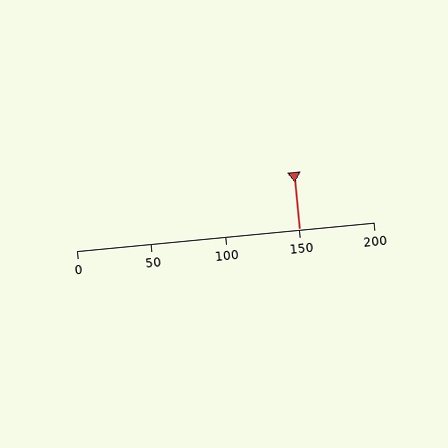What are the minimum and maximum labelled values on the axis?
The axis runs from 0 to 200.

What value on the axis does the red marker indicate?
The marker indicates approximately 150.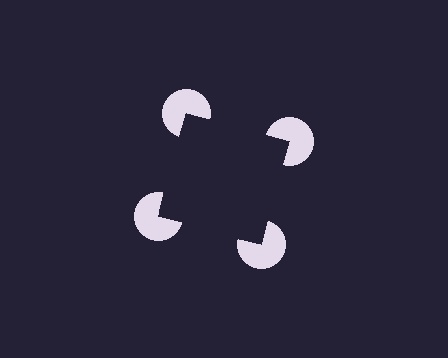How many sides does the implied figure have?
4 sides.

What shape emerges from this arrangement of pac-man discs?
An illusory square — its edges are inferred from the aligned wedge cuts in the pac-man discs, not physically drawn.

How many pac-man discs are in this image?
There are 4 — one at each vertex of the illusory square.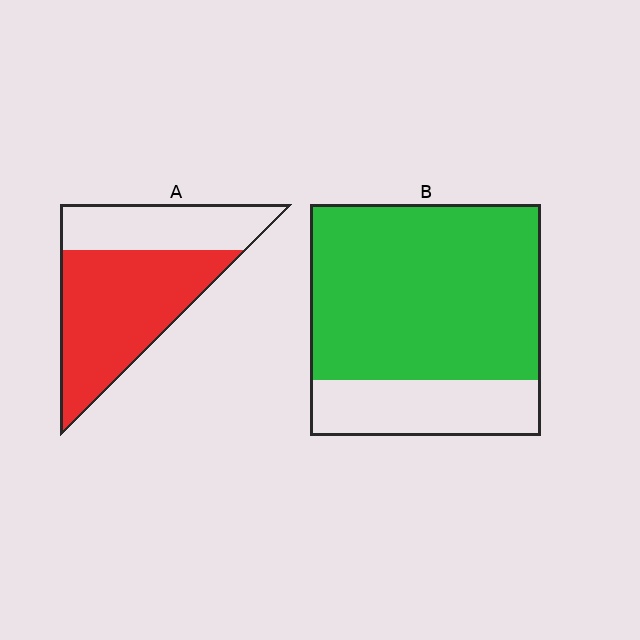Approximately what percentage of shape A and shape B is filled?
A is approximately 65% and B is approximately 75%.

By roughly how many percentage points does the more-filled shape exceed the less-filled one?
By roughly 10 percentage points (B over A).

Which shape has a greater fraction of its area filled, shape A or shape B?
Shape B.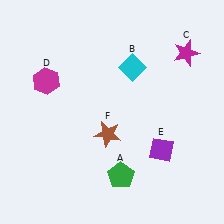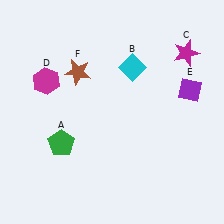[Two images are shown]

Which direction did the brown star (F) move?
The brown star (F) moved up.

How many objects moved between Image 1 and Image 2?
3 objects moved between the two images.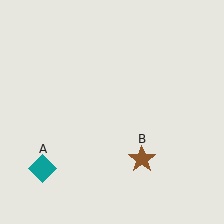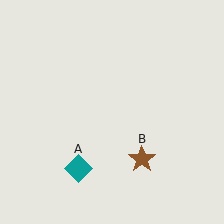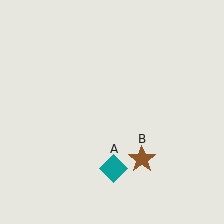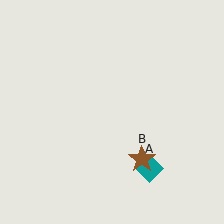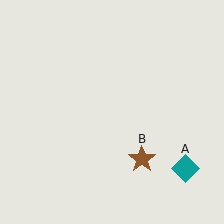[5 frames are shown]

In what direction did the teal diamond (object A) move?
The teal diamond (object A) moved right.